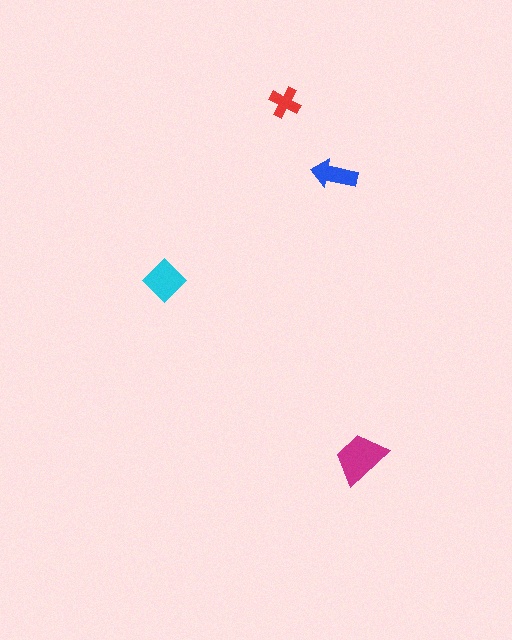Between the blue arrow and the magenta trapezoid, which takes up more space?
The magenta trapezoid.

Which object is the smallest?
The red cross.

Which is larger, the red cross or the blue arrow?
The blue arrow.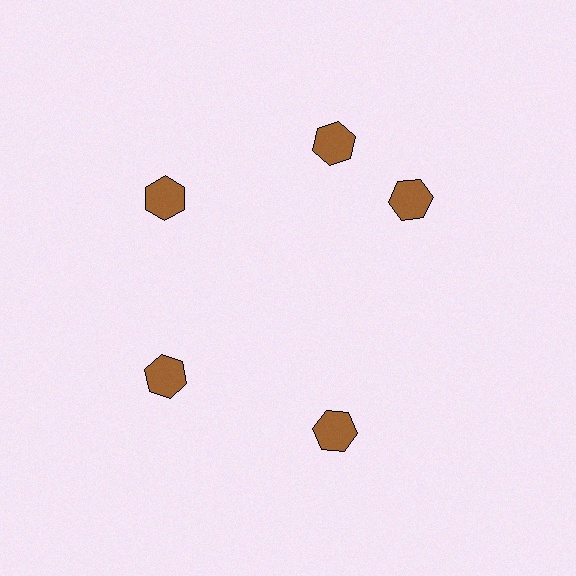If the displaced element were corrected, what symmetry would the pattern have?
It would have 5-fold rotational symmetry — the pattern would map onto itself every 72 degrees.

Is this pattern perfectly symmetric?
No. The 5 brown hexagons are arranged in a ring, but one element near the 3 o'clock position is rotated out of alignment along the ring, breaking the 5-fold rotational symmetry.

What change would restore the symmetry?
The symmetry would be restored by rotating it back into even spacing with its neighbors so that all 5 hexagons sit at equal angles and equal distance from the center.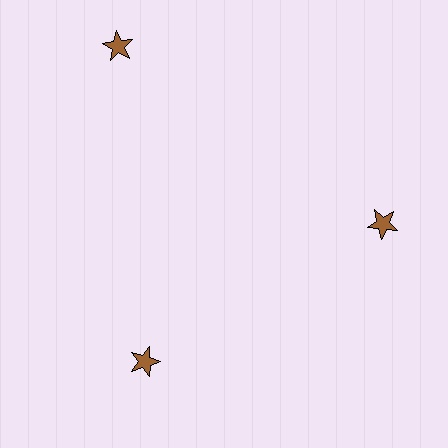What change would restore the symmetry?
The symmetry would be restored by moving it inward, back onto the ring so that all 3 stars sit at equal angles and equal distance from the center.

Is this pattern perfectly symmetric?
No. The 3 brown stars are arranged in a ring, but one element near the 11 o'clock position is pushed outward from the center, breaking the 3-fold rotational symmetry.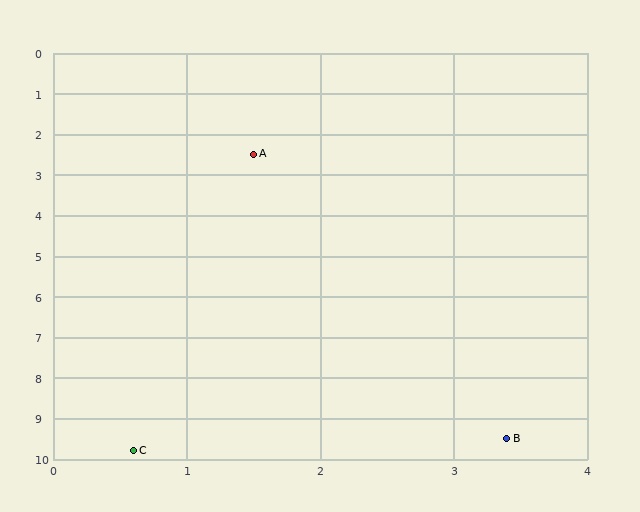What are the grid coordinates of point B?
Point B is at approximately (3.4, 9.5).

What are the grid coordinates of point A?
Point A is at approximately (1.5, 2.5).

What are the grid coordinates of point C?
Point C is at approximately (0.6, 9.8).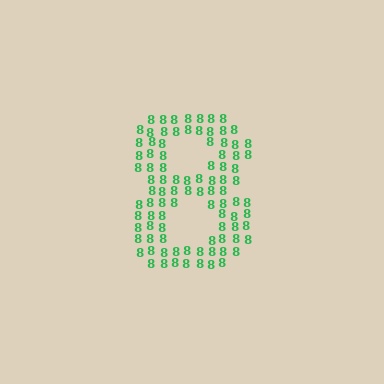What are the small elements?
The small elements are digit 8's.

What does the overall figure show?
The overall figure shows the digit 8.